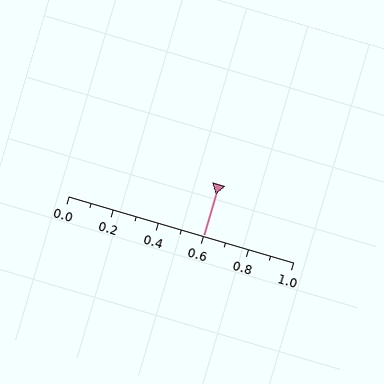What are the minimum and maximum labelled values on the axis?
The axis runs from 0.0 to 1.0.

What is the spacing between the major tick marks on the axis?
The major ticks are spaced 0.2 apart.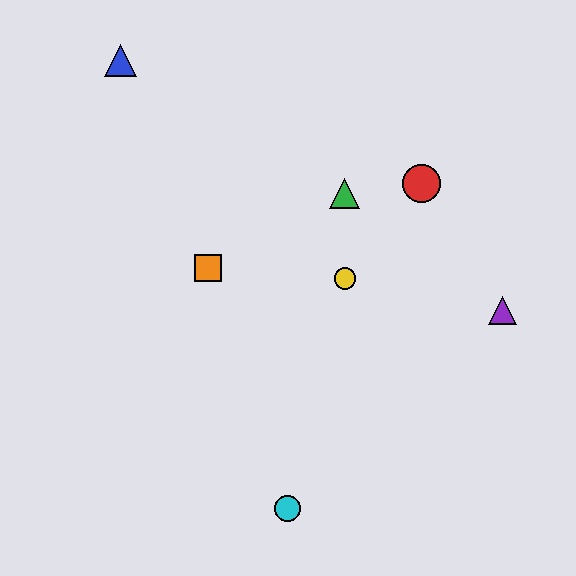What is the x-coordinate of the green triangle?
The green triangle is at x≈345.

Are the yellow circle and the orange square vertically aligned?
No, the yellow circle is at x≈345 and the orange square is at x≈208.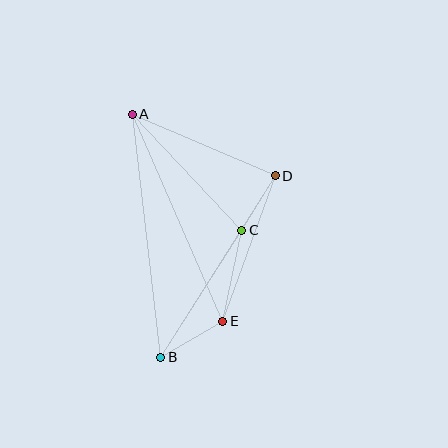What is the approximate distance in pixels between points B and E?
The distance between B and E is approximately 72 pixels.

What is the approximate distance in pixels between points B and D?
The distance between B and D is approximately 215 pixels.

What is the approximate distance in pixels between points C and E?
The distance between C and E is approximately 93 pixels.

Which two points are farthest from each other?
Points A and B are farthest from each other.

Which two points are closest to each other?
Points C and D are closest to each other.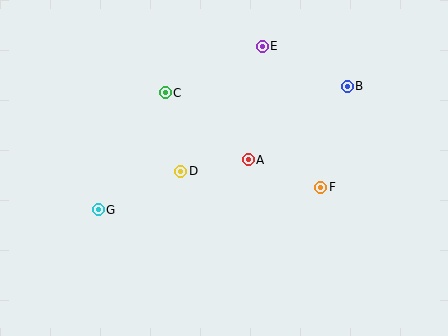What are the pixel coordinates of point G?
Point G is at (98, 210).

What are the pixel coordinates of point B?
Point B is at (347, 86).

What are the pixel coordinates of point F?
Point F is at (321, 187).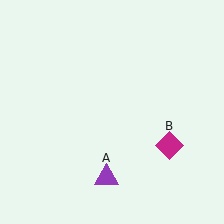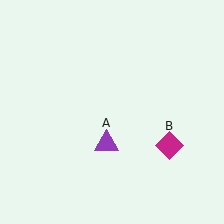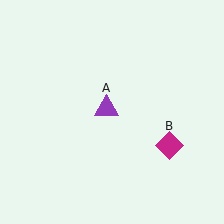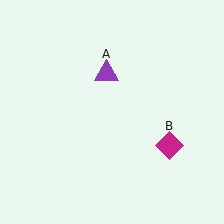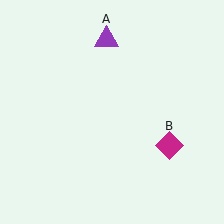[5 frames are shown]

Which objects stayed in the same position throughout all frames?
Magenta diamond (object B) remained stationary.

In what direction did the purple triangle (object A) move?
The purple triangle (object A) moved up.